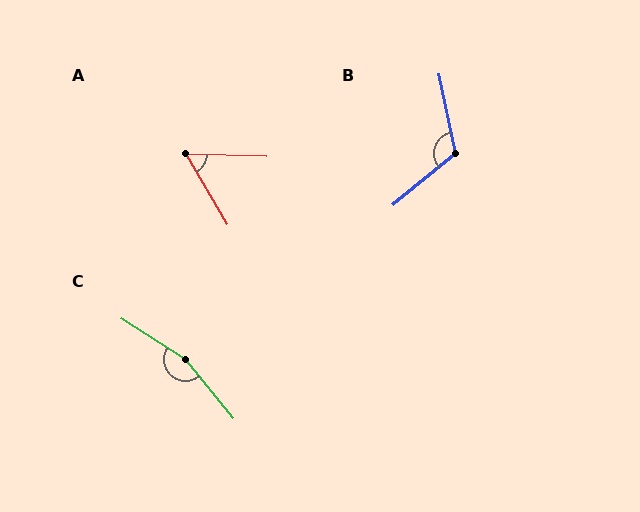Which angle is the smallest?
A, at approximately 58 degrees.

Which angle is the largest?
C, at approximately 162 degrees.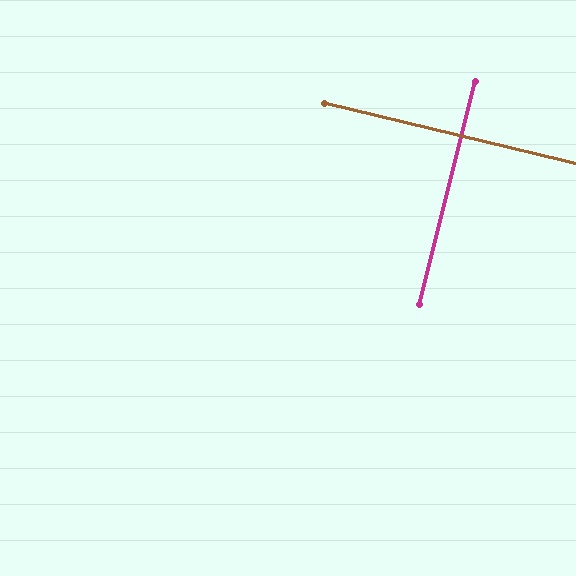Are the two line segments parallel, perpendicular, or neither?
Perpendicular — they meet at approximately 89°.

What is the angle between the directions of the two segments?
Approximately 89 degrees.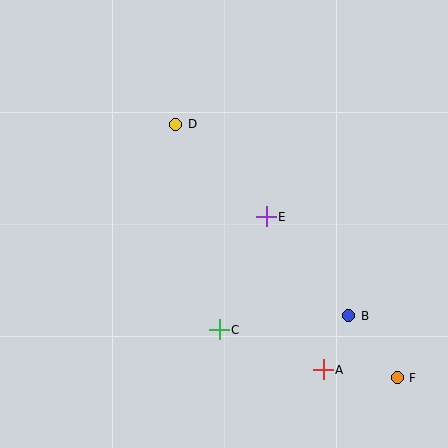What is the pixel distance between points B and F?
The distance between B and F is 79 pixels.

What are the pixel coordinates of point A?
Point A is at (323, 370).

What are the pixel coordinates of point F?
Point F is at (397, 378).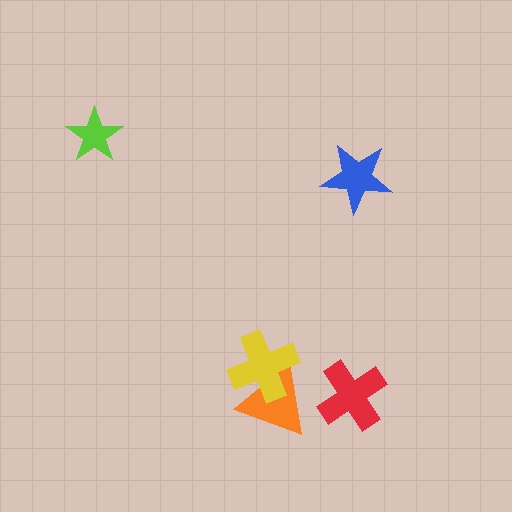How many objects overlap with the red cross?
0 objects overlap with the red cross.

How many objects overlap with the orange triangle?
1 object overlaps with the orange triangle.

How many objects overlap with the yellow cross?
1 object overlaps with the yellow cross.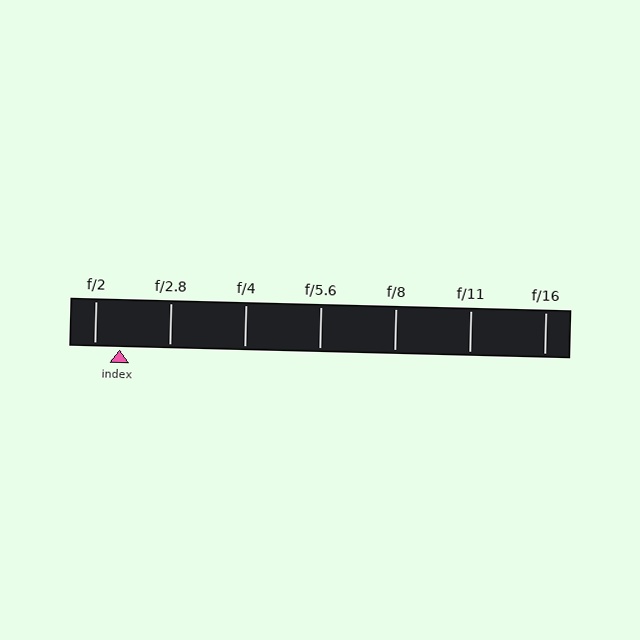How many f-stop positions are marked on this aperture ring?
There are 7 f-stop positions marked.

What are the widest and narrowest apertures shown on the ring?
The widest aperture shown is f/2 and the narrowest is f/16.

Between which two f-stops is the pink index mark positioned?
The index mark is between f/2 and f/2.8.